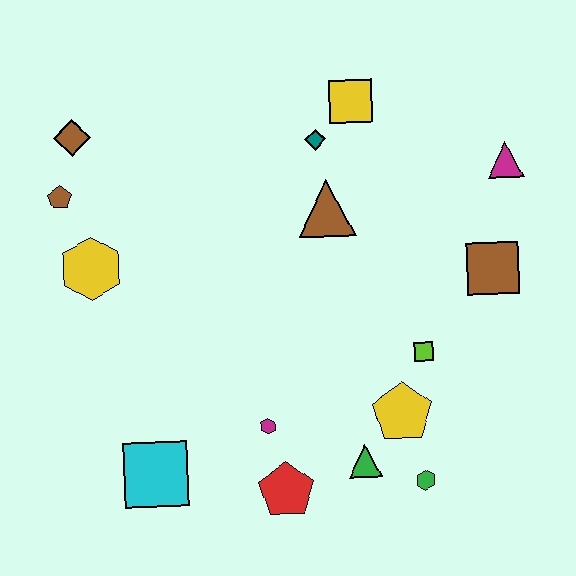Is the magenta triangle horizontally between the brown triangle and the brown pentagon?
No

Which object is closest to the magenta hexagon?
The red pentagon is closest to the magenta hexagon.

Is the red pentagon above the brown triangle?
No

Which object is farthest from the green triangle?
The brown diamond is farthest from the green triangle.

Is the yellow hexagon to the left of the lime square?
Yes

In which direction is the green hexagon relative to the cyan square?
The green hexagon is to the right of the cyan square.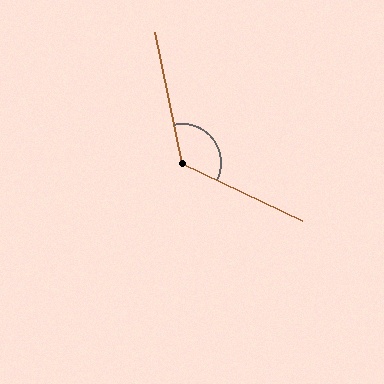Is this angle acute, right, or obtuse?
It is obtuse.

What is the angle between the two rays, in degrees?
Approximately 127 degrees.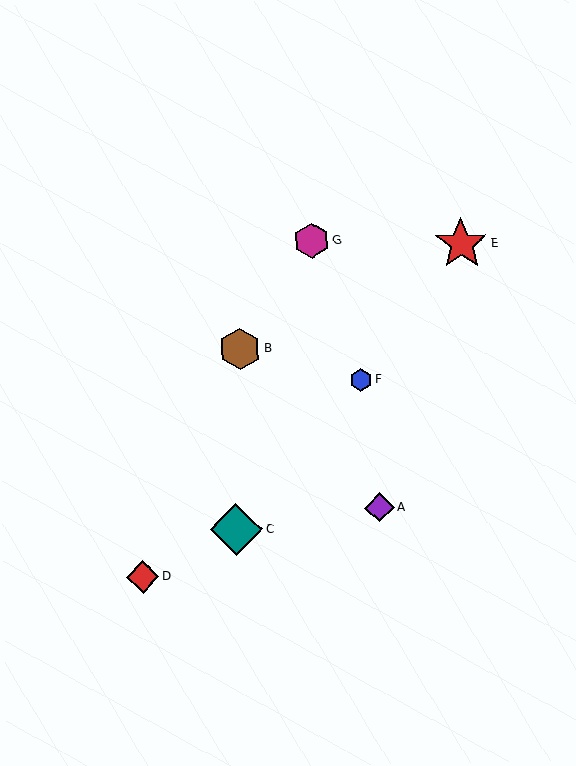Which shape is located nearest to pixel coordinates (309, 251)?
The magenta hexagon (labeled G) at (312, 241) is nearest to that location.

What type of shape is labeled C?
Shape C is a teal diamond.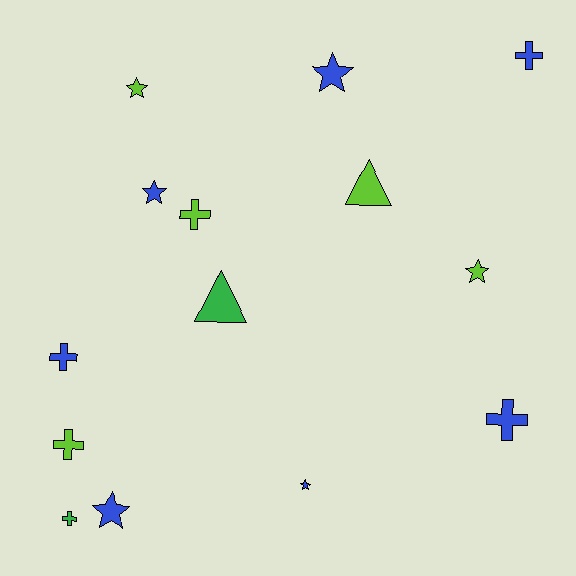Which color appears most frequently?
Blue, with 7 objects.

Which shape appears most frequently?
Cross, with 6 objects.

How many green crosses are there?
There is 1 green cross.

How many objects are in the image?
There are 14 objects.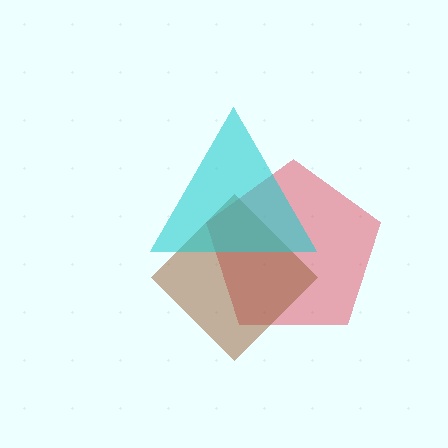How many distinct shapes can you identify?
There are 3 distinct shapes: a red pentagon, a brown diamond, a cyan triangle.